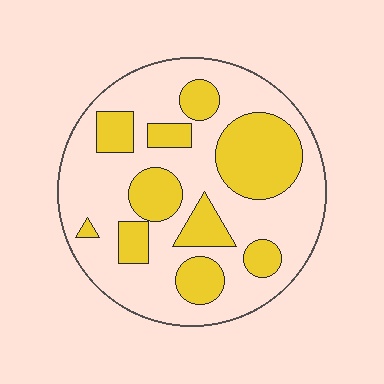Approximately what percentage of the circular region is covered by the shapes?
Approximately 35%.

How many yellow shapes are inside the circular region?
10.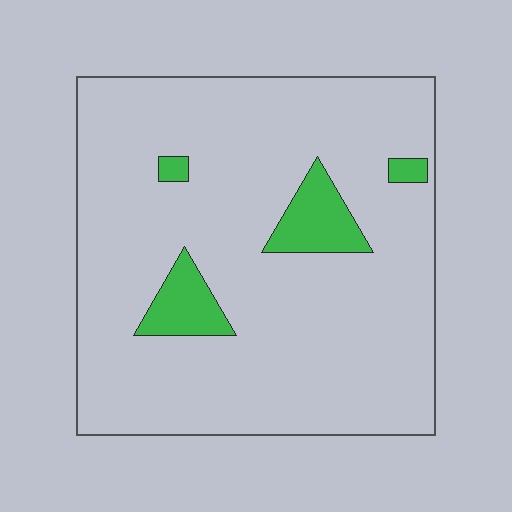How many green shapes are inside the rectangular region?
4.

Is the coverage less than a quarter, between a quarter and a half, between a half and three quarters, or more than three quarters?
Less than a quarter.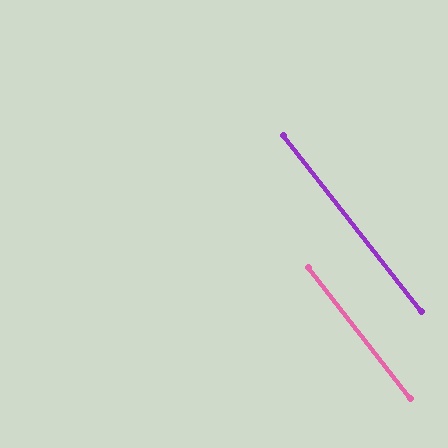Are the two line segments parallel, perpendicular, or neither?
Parallel — their directions differ by only 0.4°.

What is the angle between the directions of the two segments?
Approximately 0 degrees.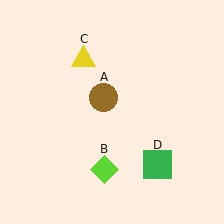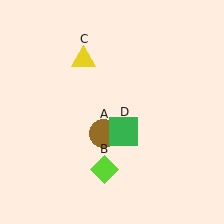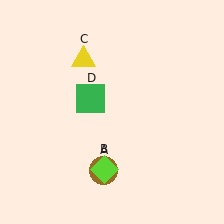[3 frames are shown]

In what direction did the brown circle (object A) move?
The brown circle (object A) moved down.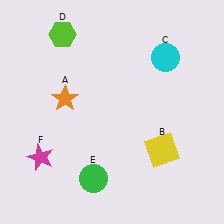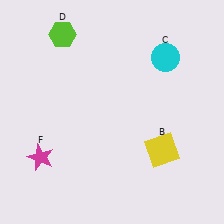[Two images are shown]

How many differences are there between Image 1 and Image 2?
There are 2 differences between the two images.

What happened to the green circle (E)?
The green circle (E) was removed in Image 2. It was in the bottom-left area of Image 1.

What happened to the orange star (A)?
The orange star (A) was removed in Image 2. It was in the top-left area of Image 1.